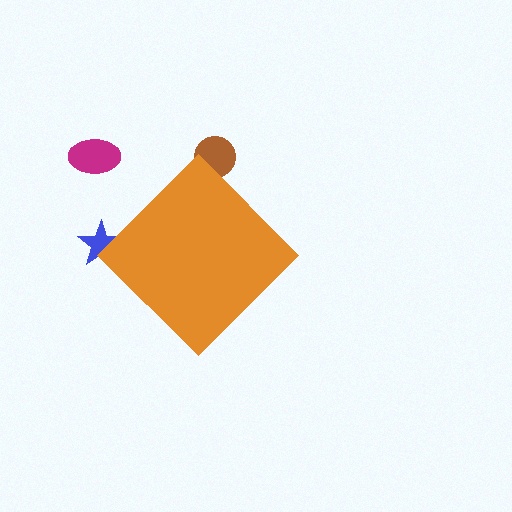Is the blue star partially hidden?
Yes, the blue star is partially hidden behind the orange diamond.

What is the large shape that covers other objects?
An orange diamond.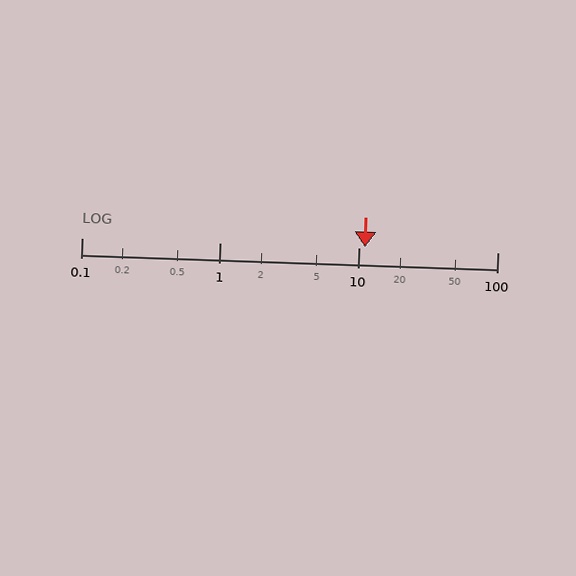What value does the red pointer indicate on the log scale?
The pointer indicates approximately 11.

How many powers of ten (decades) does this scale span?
The scale spans 3 decades, from 0.1 to 100.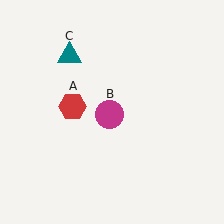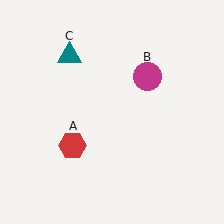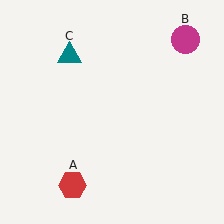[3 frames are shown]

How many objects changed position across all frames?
2 objects changed position: red hexagon (object A), magenta circle (object B).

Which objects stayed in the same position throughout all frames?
Teal triangle (object C) remained stationary.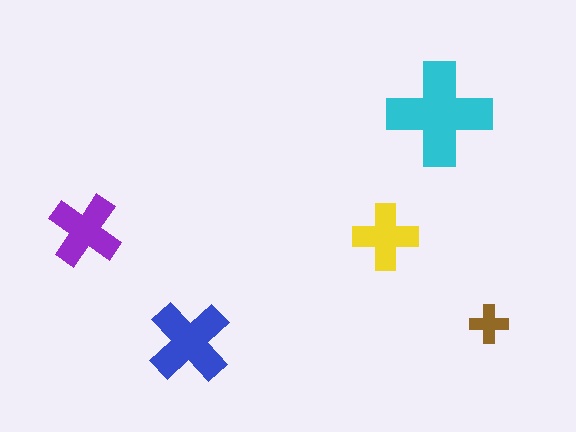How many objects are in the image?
There are 5 objects in the image.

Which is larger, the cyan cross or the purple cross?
The cyan one.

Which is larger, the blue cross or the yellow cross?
The blue one.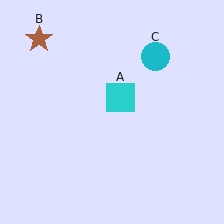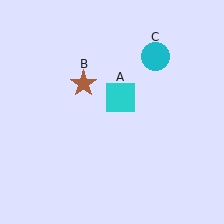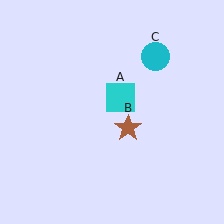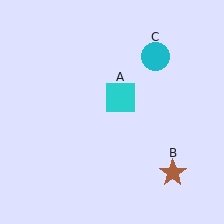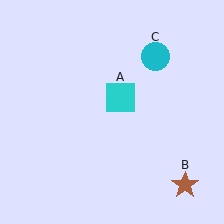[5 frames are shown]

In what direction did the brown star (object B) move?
The brown star (object B) moved down and to the right.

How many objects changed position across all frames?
1 object changed position: brown star (object B).